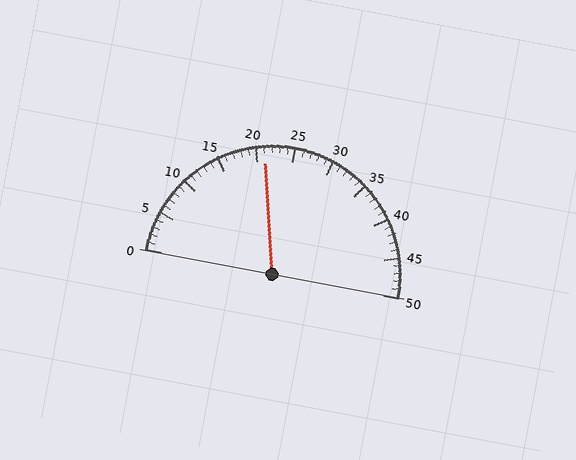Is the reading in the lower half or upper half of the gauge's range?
The reading is in the lower half of the range (0 to 50).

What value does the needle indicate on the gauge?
The needle indicates approximately 21.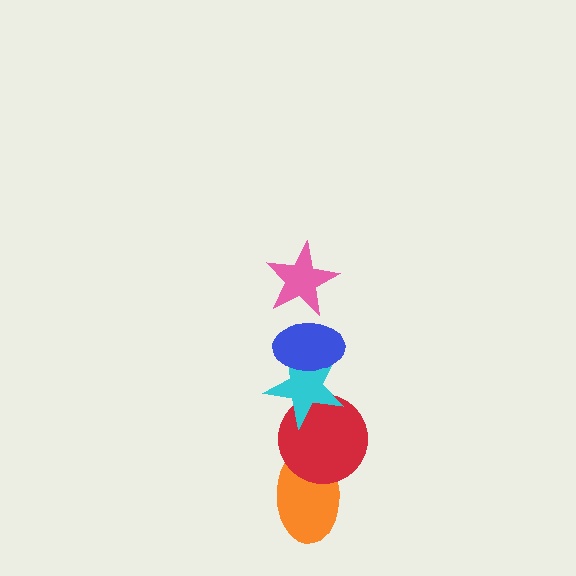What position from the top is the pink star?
The pink star is 1st from the top.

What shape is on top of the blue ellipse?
The pink star is on top of the blue ellipse.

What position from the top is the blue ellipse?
The blue ellipse is 2nd from the top.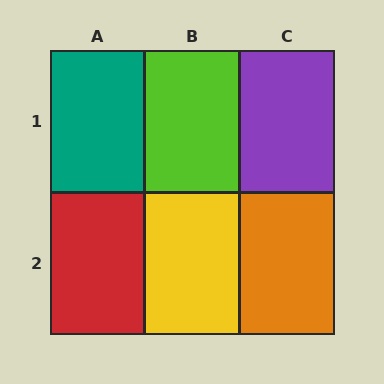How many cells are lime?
1 cell is lime.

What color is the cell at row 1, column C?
Purple.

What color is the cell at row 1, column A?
Teal.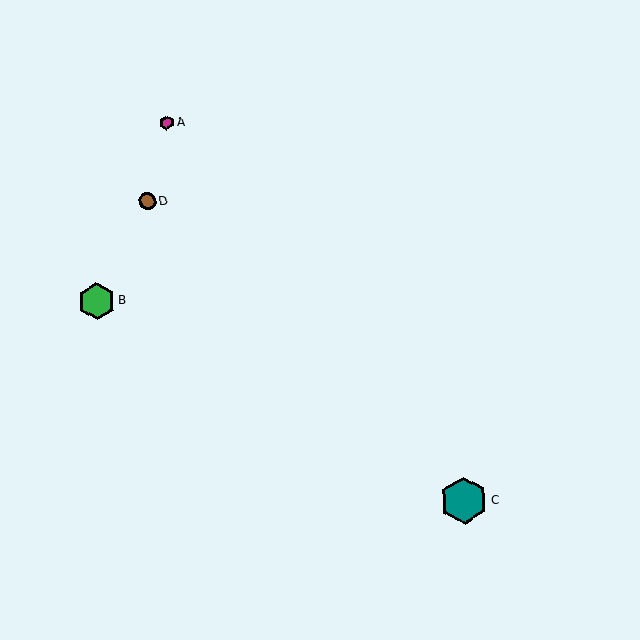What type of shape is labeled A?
Shape A is a magenta hexagon.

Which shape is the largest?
The teal hexagon (labeled C) is the largest.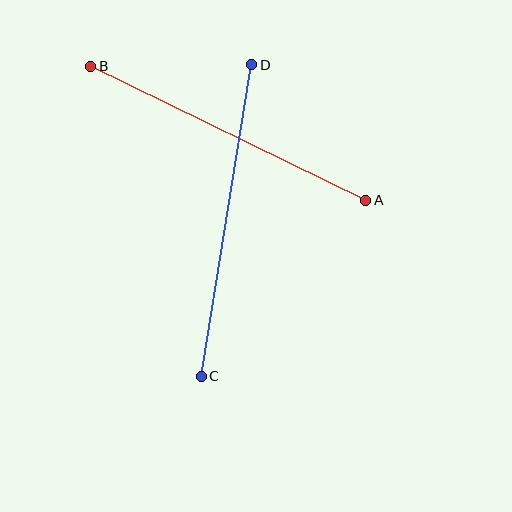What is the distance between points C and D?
The distance is approximately 316 pixels.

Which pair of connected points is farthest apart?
Points C and D are farthest apart.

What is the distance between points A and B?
The distance is approximately 306 pixels.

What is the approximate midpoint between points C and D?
The midpoint is at approximately (226, 221) pixels.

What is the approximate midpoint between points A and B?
The midpoint is at approximately (228, 133) pixels.